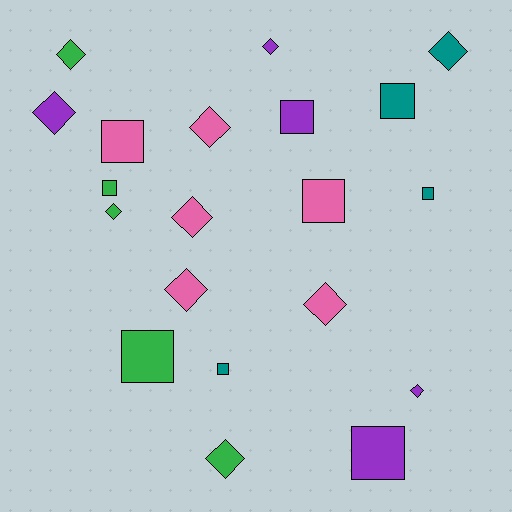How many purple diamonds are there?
There are 3 purple diamonds.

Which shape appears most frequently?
Diamond, with 11 objects.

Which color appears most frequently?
Pink, with 6 objects.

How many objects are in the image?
There are 20 objects.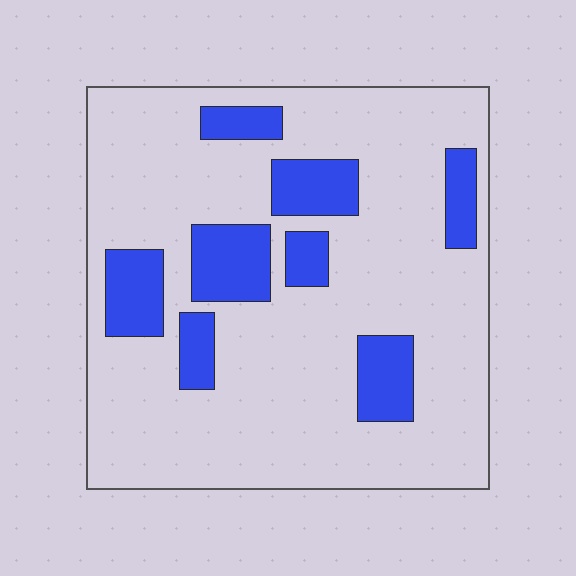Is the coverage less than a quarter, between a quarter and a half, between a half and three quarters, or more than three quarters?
Less than a quarter.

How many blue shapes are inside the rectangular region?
8.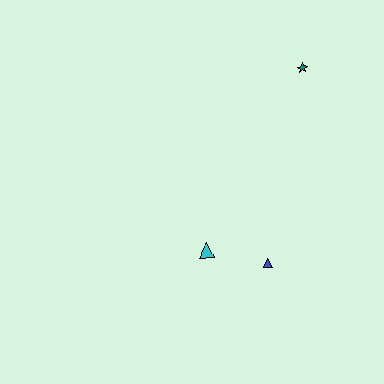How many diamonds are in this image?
There are no diamonds.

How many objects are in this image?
There are 3 objects.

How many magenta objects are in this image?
There are no magenta objects.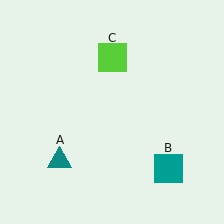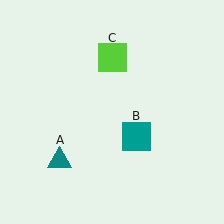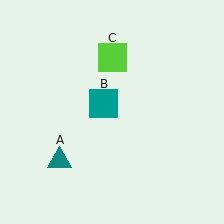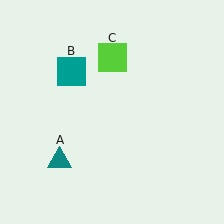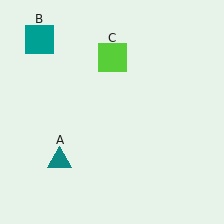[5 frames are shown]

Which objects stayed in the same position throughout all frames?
Teal triangle (object A) and lime square (object C) remained stationary.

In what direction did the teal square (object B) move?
The teal square (object B) moved up and to the left.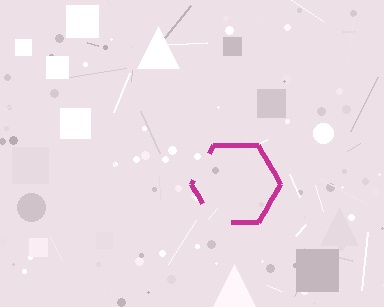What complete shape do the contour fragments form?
The contour fragments form a hexagon.